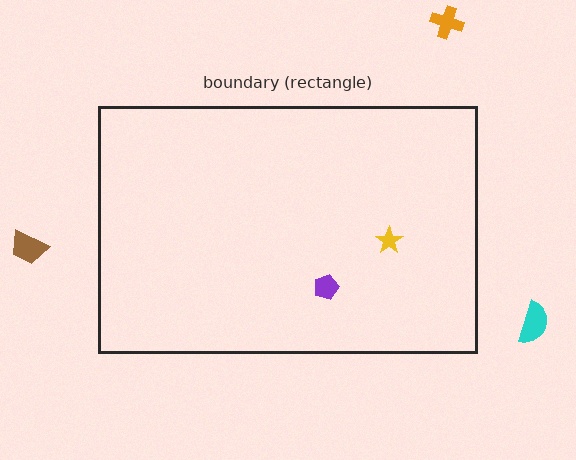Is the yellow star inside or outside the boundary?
Inside.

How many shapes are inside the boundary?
2 inside, 3 outside.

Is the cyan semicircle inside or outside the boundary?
Outside.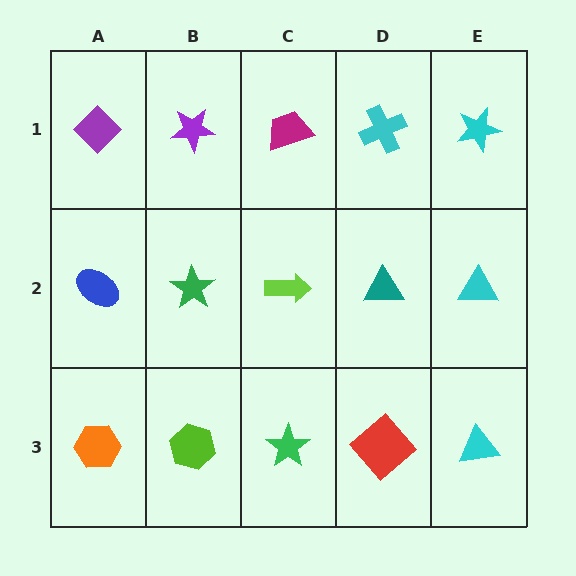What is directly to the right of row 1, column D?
A cyan star.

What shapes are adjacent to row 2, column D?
A cyan cross (row 1, column D), a red diamond (row 3, column D), a lime arrow (row 2, column C), a cyan triangle (row 2, column E).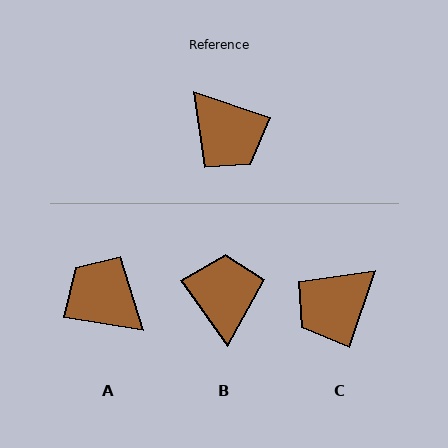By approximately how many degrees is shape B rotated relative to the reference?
Approximately 144 degrees counter-clockwise.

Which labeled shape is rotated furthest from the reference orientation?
A, about 171 degrees away.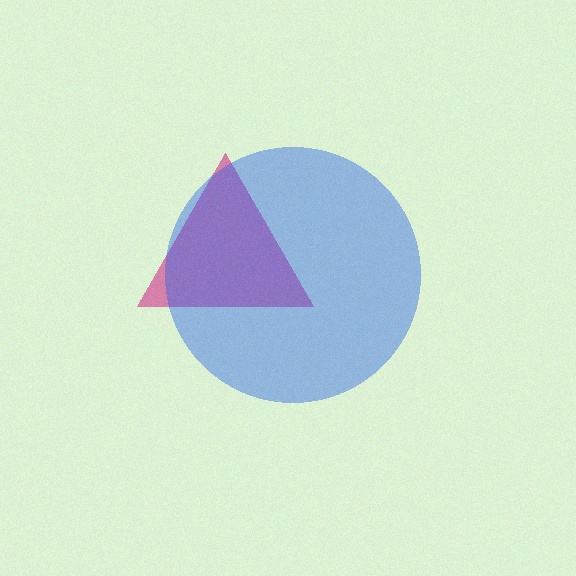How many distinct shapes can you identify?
There are 2 distinct shapes: a magenta triangle, a blue circle.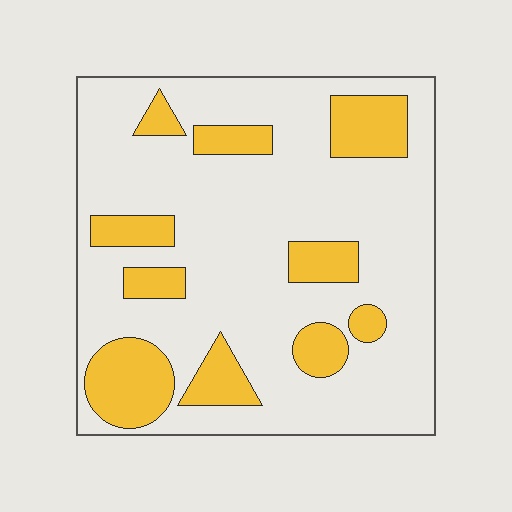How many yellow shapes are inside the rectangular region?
10.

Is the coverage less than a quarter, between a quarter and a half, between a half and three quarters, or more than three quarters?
Less than a quarter.